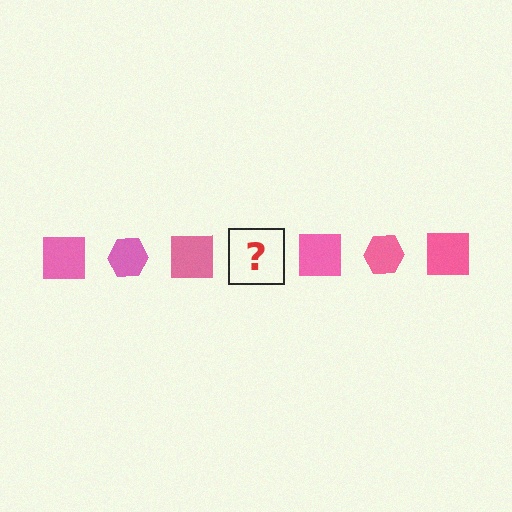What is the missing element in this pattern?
The missing element is a pink hexagon.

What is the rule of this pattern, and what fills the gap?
The rule is that the pattern cycles through square, hexagon shapes in pink. The gap should be filled with a pink hexagon.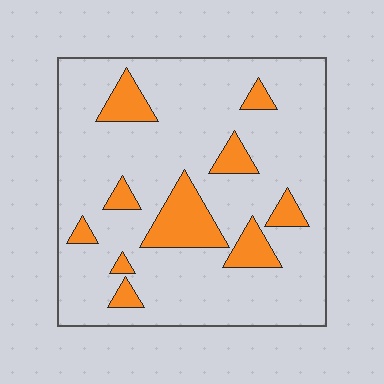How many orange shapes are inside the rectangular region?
10.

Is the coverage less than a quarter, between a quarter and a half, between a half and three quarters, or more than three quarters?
Less than a quarter.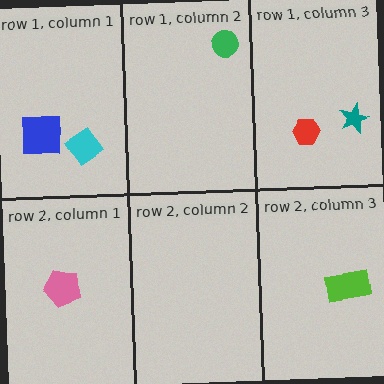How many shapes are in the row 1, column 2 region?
1.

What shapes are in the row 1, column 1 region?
The blue square, the cyan diamond.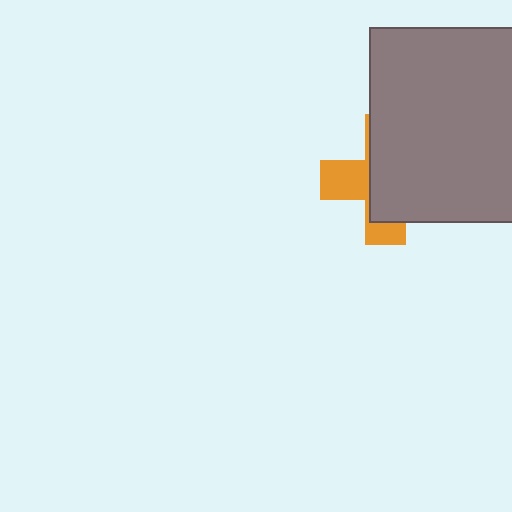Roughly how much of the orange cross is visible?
A small part of it is visible (roughly 35%).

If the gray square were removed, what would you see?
You would see the complete orange cross.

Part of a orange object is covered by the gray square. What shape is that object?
It is a cross.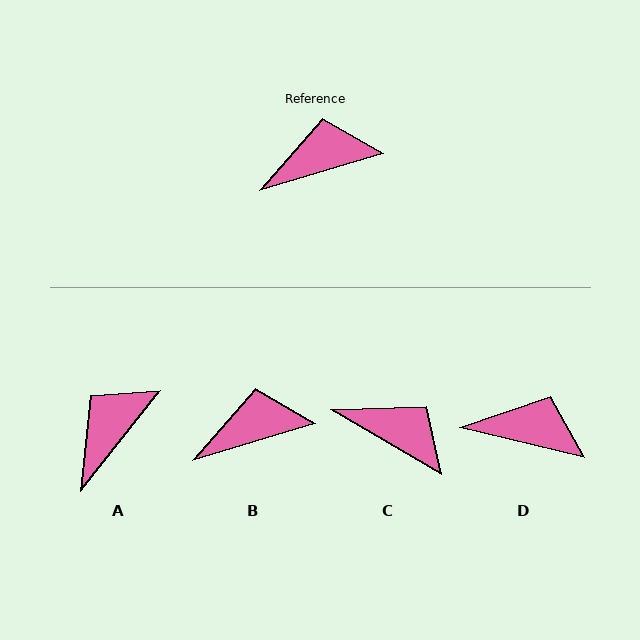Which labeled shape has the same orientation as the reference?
B.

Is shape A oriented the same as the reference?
No, it is off by about 35 degrees.